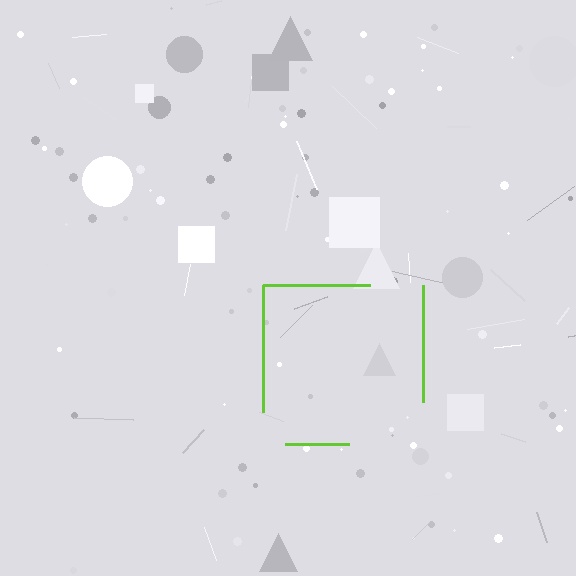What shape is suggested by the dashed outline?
The dashed outline suggests a square.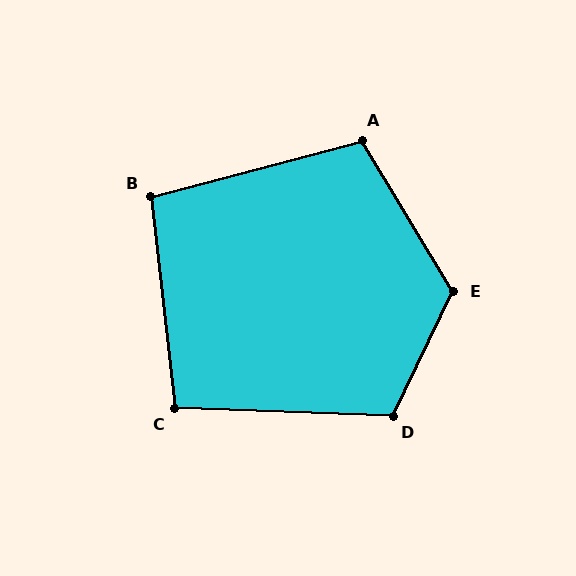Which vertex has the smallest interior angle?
B, at approximately 98 degrees.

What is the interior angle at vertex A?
Approximately 106 degrees (obtuse).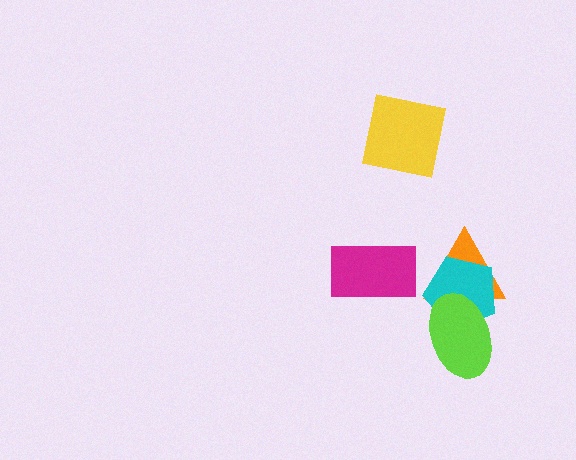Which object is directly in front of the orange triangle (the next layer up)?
The cyan pentagon is directly in front of the orange triangle.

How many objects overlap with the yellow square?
0 objects overlap with the yellow square.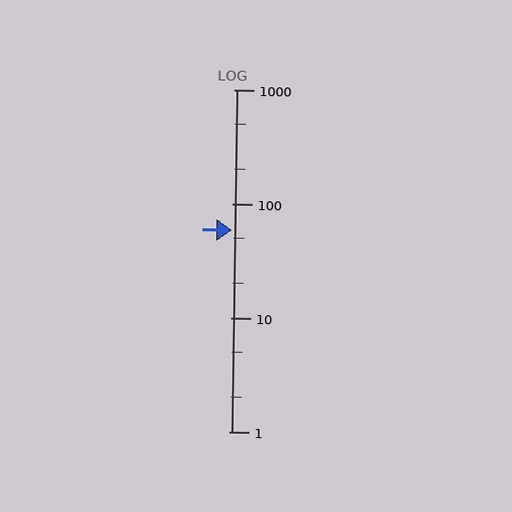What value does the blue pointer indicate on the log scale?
The pointer indicates approximately 58.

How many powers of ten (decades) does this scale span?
The scale spans 3 decades, from 1 to 1000.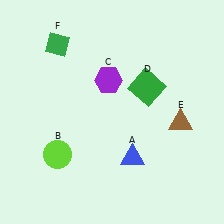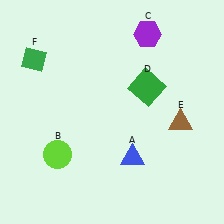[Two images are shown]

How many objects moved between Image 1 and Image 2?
2 objects moved between the two images.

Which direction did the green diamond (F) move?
The green diamond (F) moved left.